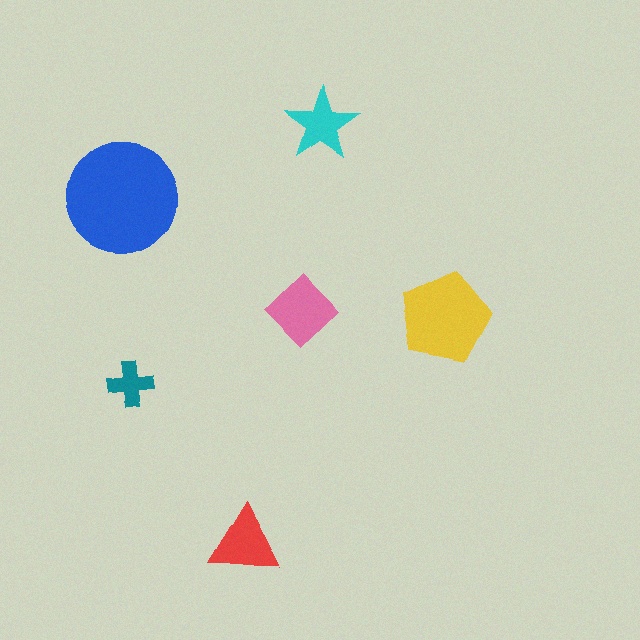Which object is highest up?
The cyan star is topmost.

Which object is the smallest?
The teal cross.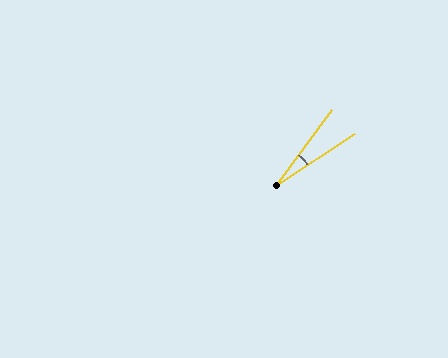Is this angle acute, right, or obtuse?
It is acute.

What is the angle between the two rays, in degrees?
Approximately 20 degrees.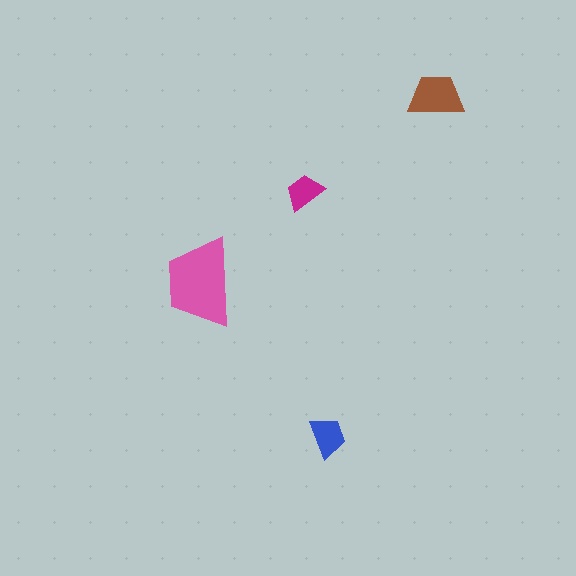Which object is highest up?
The brown trapezoid is topmost.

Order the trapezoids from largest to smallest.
the pink one, the brown one, the blue one, the magenta one.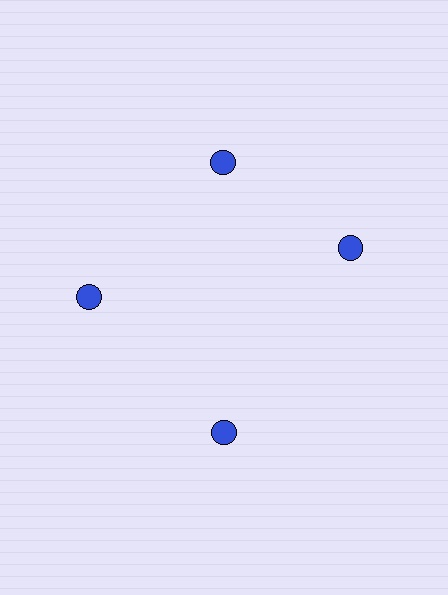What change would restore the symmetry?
The symmetry would be restored by rotating it back into even spacing with its neighbors so that all 4 circles sit at equal angles and equal distance from the center.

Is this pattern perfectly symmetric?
No. The 4 blue circles are arranged in a ring, but one element near the 3 o'clock position is rotated out of alignment along the ring, breaking the 4-fold rotational symmetry.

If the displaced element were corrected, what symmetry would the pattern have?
It would have 4-fold rotational symmetry — the pattern would map onto itself every 90 degrees.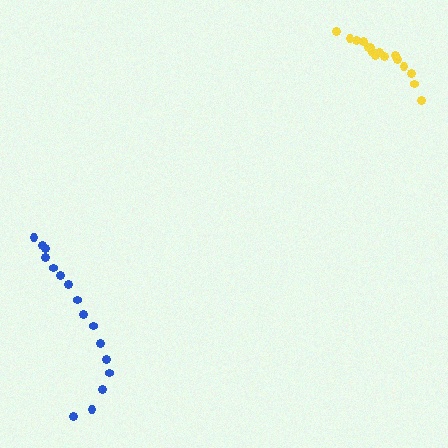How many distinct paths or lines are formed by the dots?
There are 2 distinct paths.